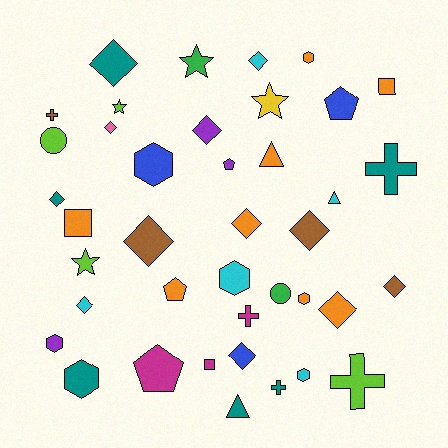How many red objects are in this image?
There are no red objects.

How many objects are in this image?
There are 40 objects.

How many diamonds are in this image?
There are 12 diamonds.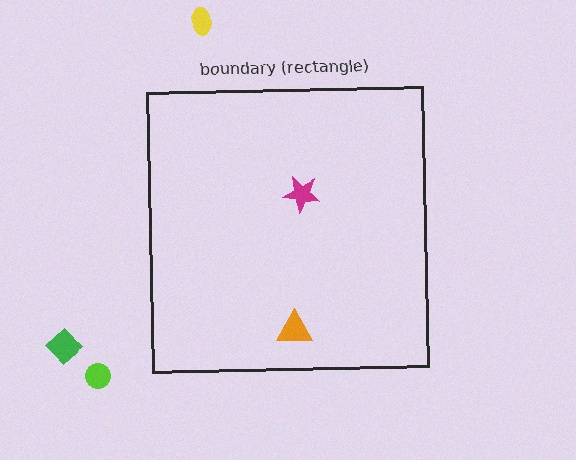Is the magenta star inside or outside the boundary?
Inside.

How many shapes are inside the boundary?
2 inside, 3 outside.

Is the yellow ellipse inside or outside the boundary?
Outside.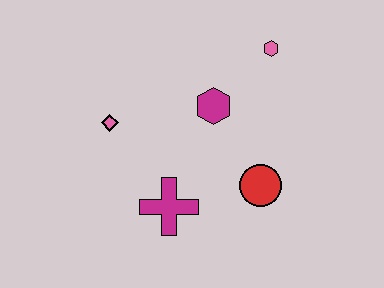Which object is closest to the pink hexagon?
The magenta hexagon is closest to the pink hexagon.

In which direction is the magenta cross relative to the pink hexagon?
The magenta cross is below the pink hexagon.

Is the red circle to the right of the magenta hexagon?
Yes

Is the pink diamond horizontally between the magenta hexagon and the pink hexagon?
No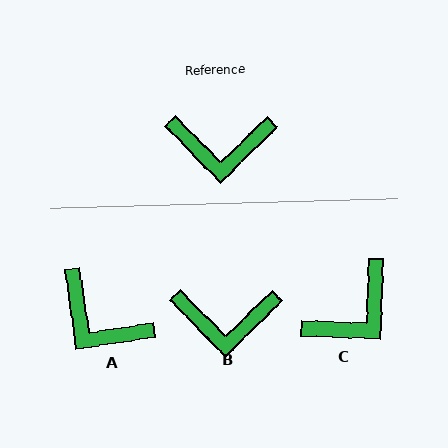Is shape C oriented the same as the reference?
No, it is off by about 44 degrees.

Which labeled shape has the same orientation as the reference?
B.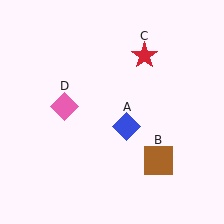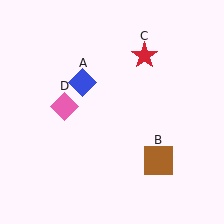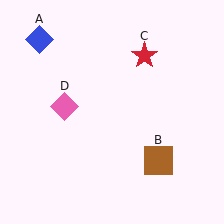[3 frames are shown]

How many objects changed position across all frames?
1 object changed position: blue diamond (object A).